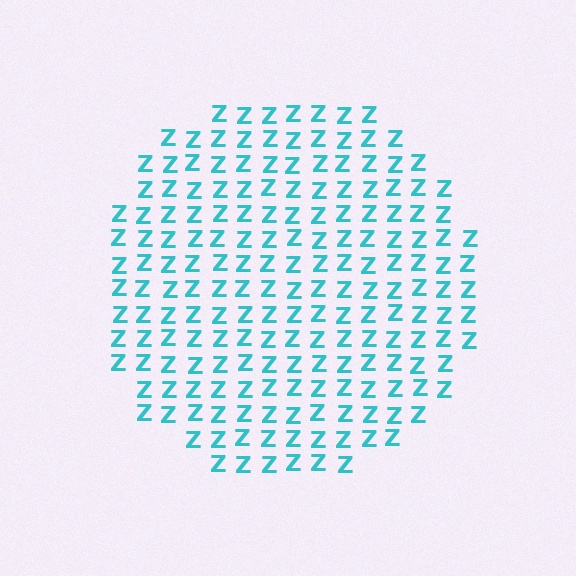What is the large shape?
The large shape is a circle.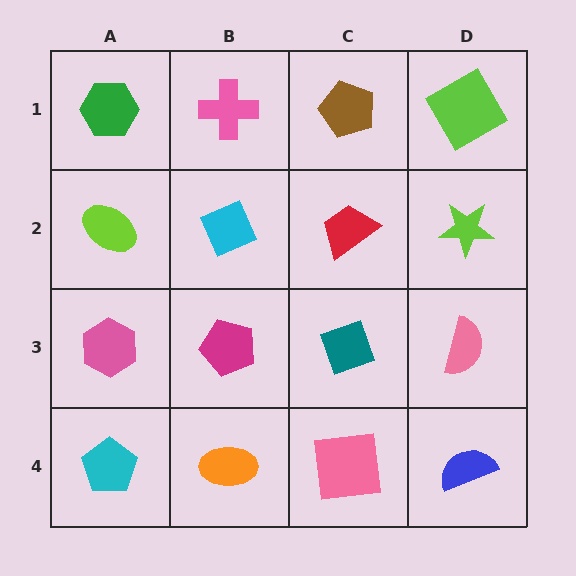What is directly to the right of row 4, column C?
A blue semicircle.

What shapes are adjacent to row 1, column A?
A lime ellipse (row 2, column A), a pink cross (row 1, column B).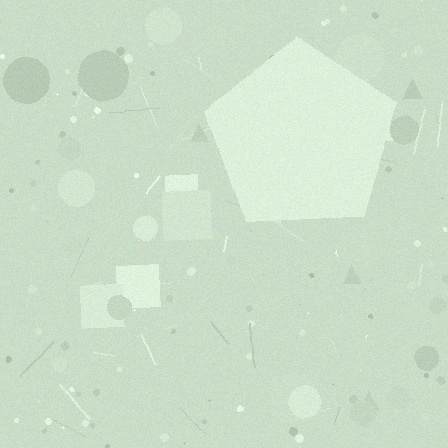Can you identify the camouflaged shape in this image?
The camouflaged shape is a pentagon.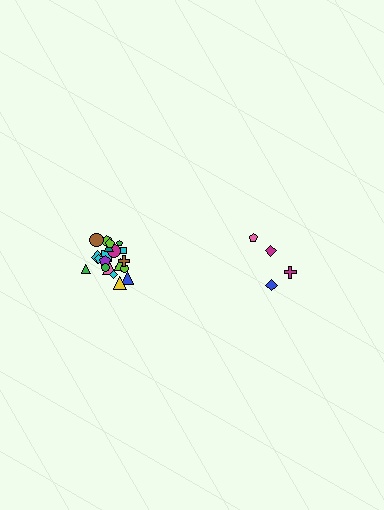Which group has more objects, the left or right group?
The left group.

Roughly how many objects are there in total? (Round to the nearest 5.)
Roughly 25 objects in total.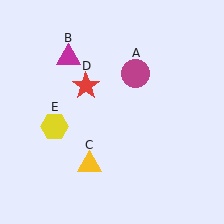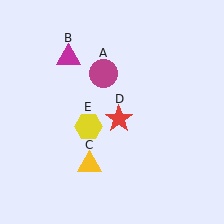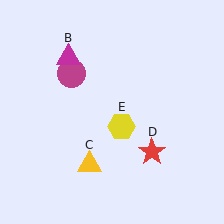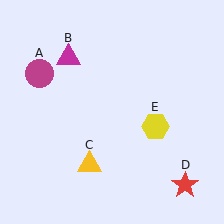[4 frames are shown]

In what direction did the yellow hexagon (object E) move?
The yellow hexagon (object E) moved right.